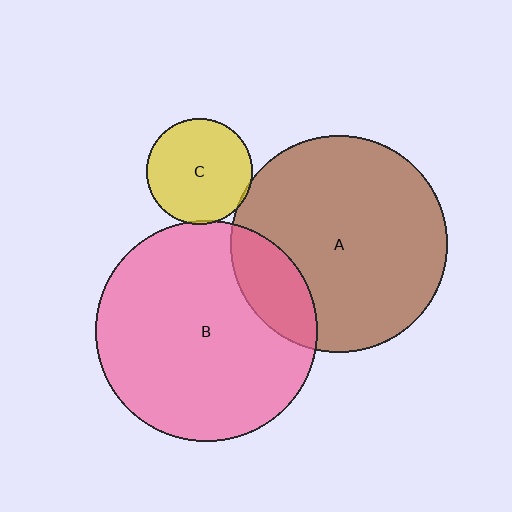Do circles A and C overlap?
Yes.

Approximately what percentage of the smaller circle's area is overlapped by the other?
Approximately 5%.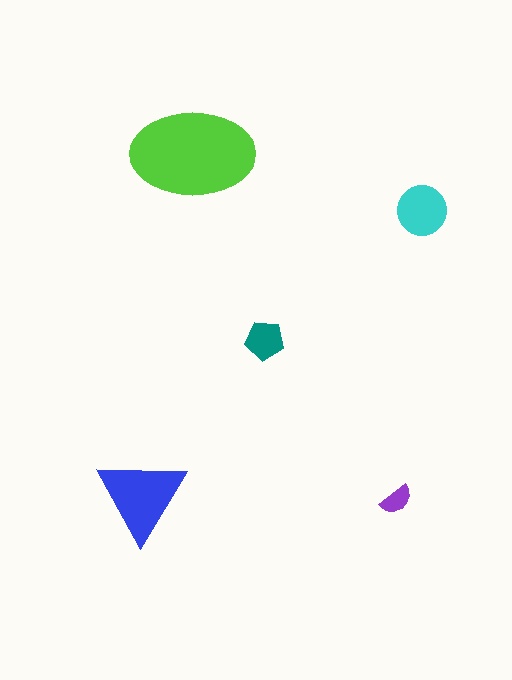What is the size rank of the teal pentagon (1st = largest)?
4th.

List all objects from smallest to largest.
The purple semicircle, the teal pentagon, the cyan circle, the blue triangle, the lime ellipse.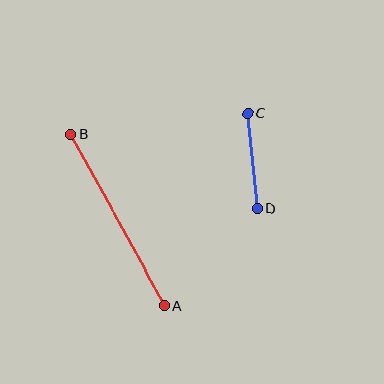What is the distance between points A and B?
The distance is approximately 195 pixels.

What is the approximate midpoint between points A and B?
The midpoint is at approximately (118, 220) pixels.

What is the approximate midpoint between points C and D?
The midpoint is at approximately (252, 161) pixels.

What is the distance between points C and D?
The distance is approximately 96 pixels.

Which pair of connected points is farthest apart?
Points A and B are farthest apart.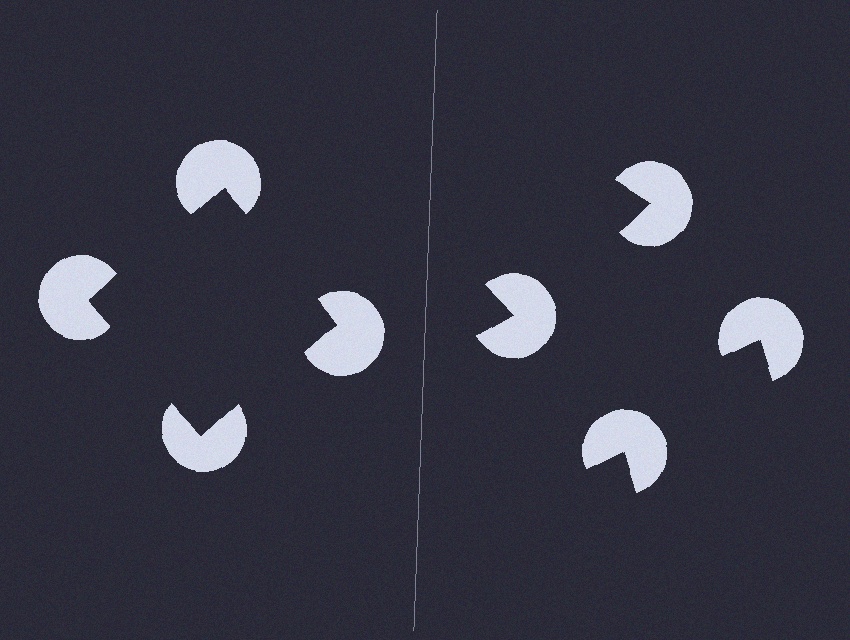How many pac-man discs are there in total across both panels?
8 — 4 on each side.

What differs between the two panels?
The pac-man discs are positioned identically on both sides; only the wedge orientations differ. On the left they align to a square; on the right they are misaligned.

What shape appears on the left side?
An illusory square.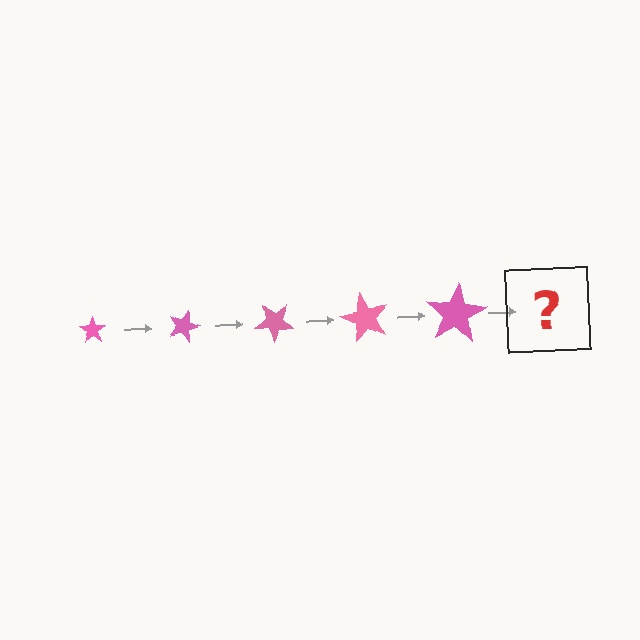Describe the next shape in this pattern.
It should be a star, larger than the previous one and rotated 100 degrees from the start.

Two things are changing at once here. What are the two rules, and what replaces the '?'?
The two rules are that the star grows larger each step and it rotates 20 degrees each step. The '?' should be a star, larger than the previous one and rotated 100 degrees from the start.